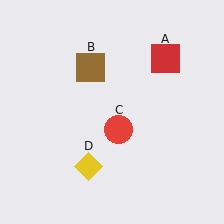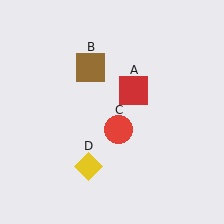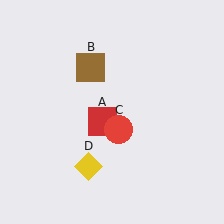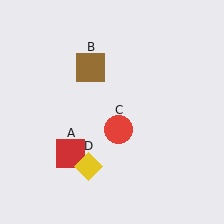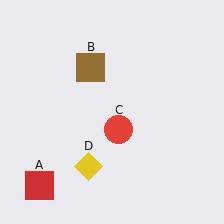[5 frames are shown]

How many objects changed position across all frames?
1 object changed position: red square (object A).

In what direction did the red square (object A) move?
The red square (object A) moved down and to the left.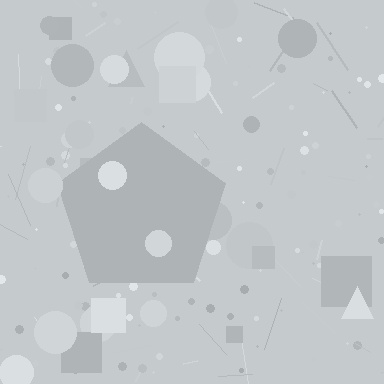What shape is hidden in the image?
A pentagon is hidden in the image.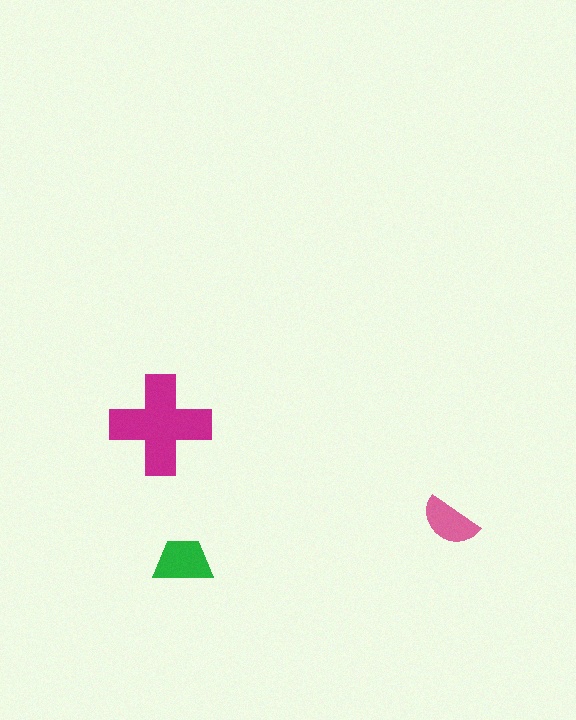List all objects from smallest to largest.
The pink semicircle, the green trapezoid, the magenta cross.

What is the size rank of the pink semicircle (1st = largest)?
3rd.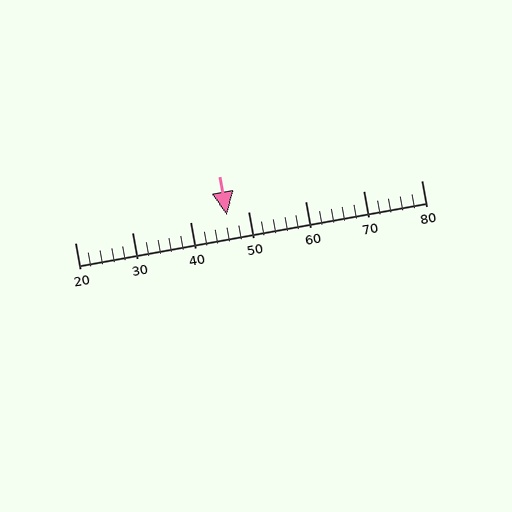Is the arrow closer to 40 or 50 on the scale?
The arrow is closer to 50.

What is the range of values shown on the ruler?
The ruler shows values from 20 to 80.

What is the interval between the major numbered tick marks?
The major tick marks are spaced 10 units apart.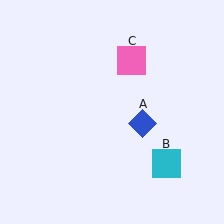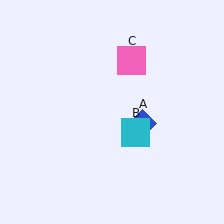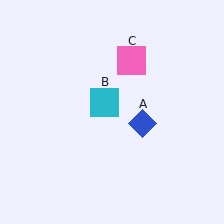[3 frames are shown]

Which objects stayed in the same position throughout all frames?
Blue diamond (object A) and pink square (object C) remained stationary.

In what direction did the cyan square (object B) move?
The cyan square (object B) moved up and to the left.